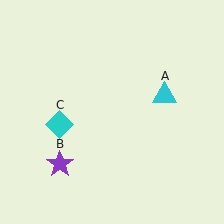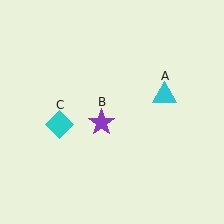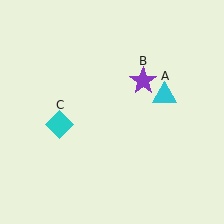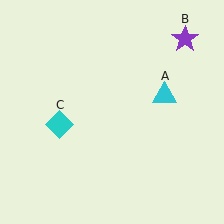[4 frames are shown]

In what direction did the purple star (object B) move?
The purple star (object B) moved up and to the right.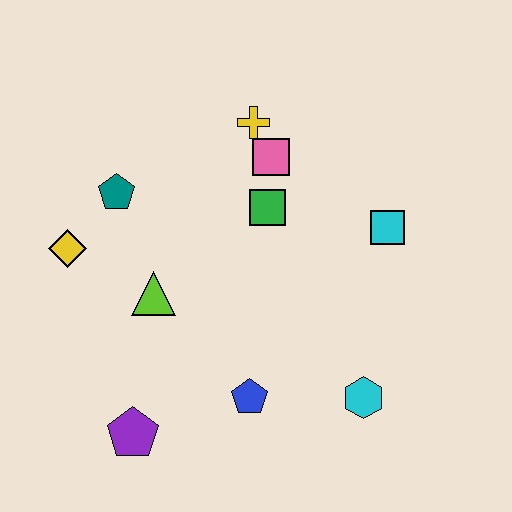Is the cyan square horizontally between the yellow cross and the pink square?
No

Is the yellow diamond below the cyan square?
Yes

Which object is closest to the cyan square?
The green square is closest to the cyan square.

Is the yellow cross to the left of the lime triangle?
No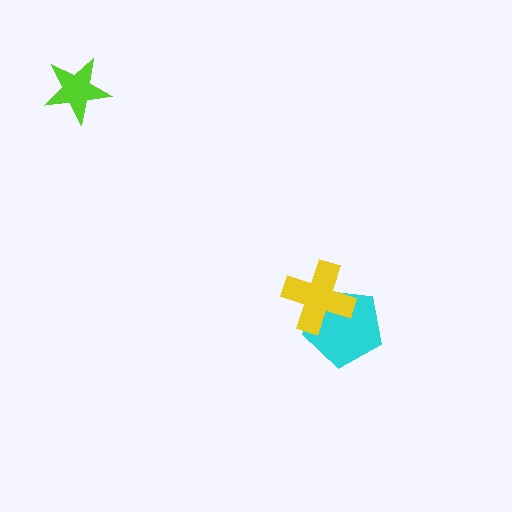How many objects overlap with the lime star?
0 objects overlap with the lime star.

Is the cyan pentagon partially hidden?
Yes, it is partially covered by another shape.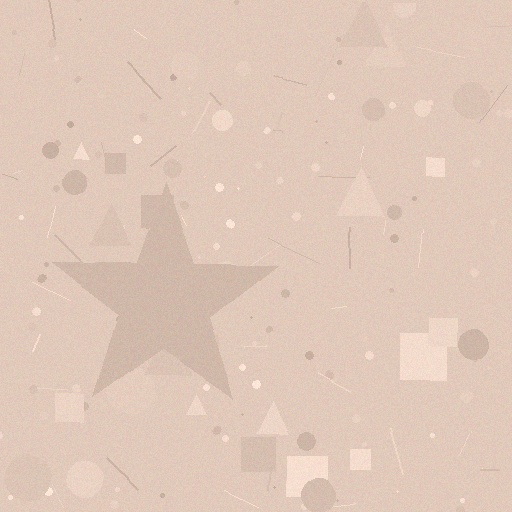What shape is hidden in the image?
A star is hidden in the image.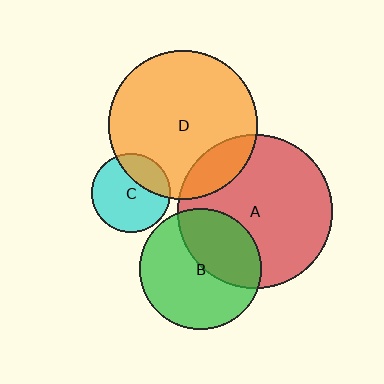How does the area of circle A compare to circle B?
Approximately 1.6 times.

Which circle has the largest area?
Circle A (red).